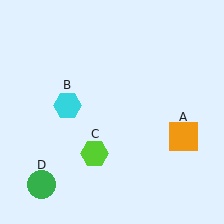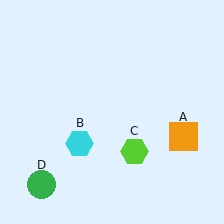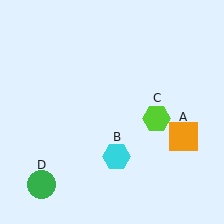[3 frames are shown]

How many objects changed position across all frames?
2 objects changed position: cyan hexagon (object B), lime hexagon (object C).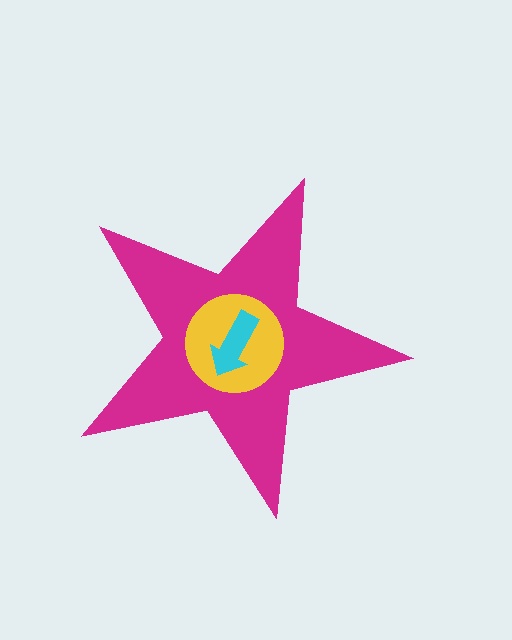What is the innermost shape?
The cyan arrow.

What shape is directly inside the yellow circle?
The cyan arrow.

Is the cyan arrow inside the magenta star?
Yes.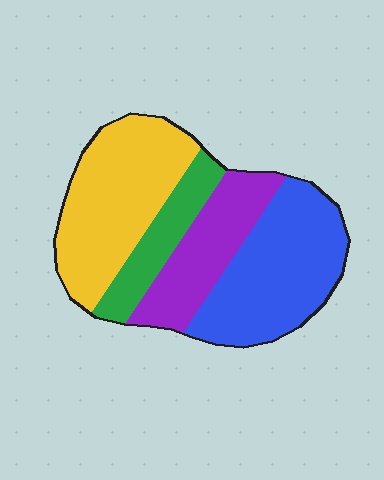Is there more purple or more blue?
Blue.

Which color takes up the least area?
Green, at roughly 15%.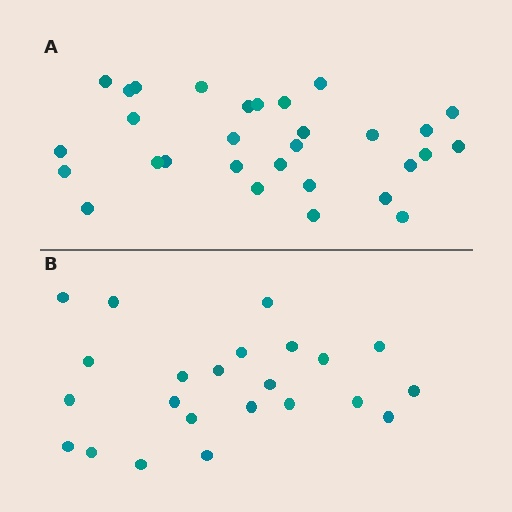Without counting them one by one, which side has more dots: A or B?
Region A (the top region) has more dots.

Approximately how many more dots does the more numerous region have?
Region A has roughly 8 or so more dots than region B.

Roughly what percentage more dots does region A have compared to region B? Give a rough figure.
About 30% more.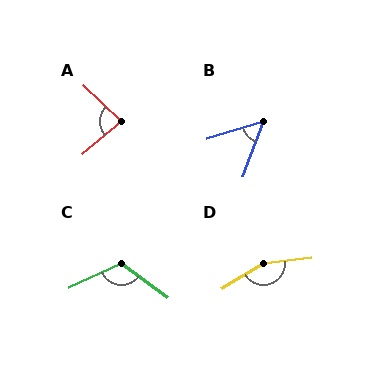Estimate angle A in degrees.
Approximately 85 degrees.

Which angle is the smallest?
B, at approximately 52 degrees.